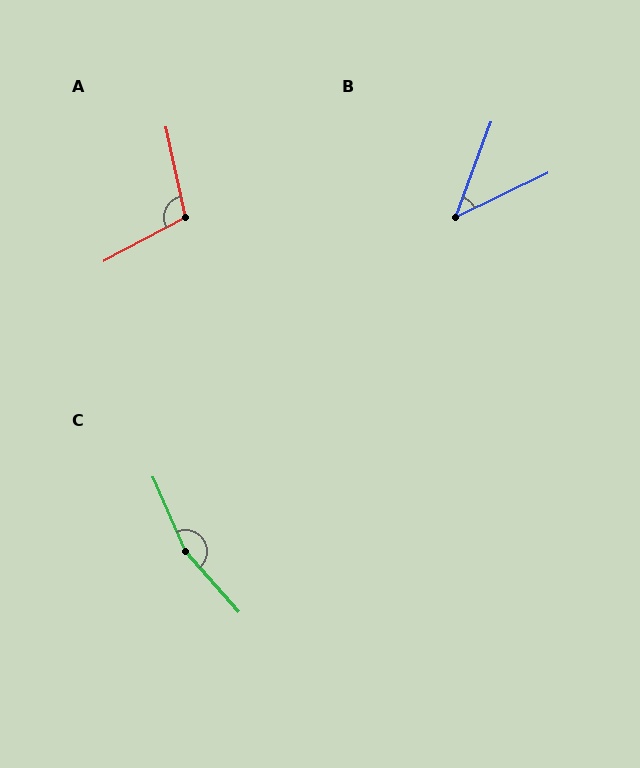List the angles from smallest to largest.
B (44°), A (106°), C (162°).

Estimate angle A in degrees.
Approximately 106 degrees.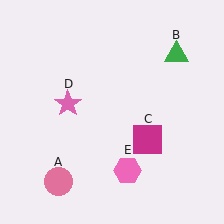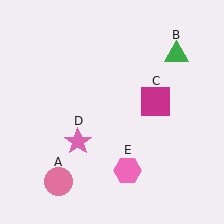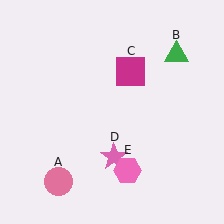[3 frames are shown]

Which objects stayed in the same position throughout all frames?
Pink circle (object A) and green triangle (object B) and pink hexagon (object E) remained stationary.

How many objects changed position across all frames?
2 objects changed position: magenta square (object C), pink star (object D).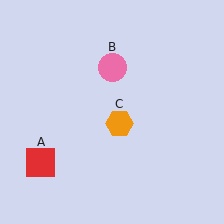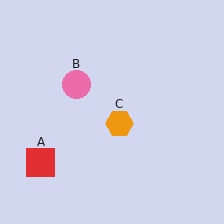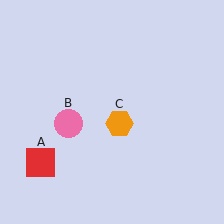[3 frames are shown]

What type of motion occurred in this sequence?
The pink circle (object B) rotated counterclockwise around the center of the scene.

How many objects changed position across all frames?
1 object changed position: pink circle (object B).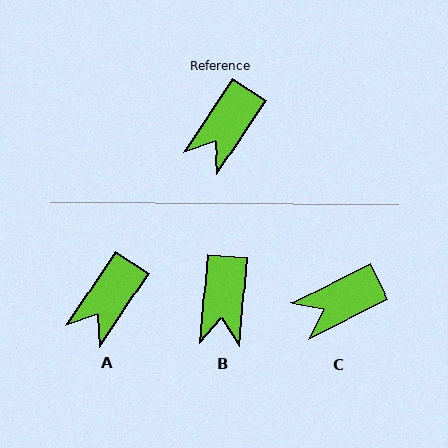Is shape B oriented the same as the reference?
No, it is off by about 29 degrees.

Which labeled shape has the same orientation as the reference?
A.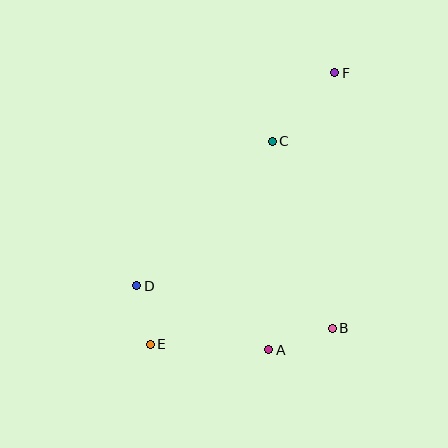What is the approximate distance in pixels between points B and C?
The distance between B and C is approximately 196 pixels.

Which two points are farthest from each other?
Points E and F are farthest from each other.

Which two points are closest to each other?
Points D and E are closest to each other.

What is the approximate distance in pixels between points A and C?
The distance between A and C is approximately 208 pixels.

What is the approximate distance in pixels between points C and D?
The distance between C and D is approximately 198 pixels.